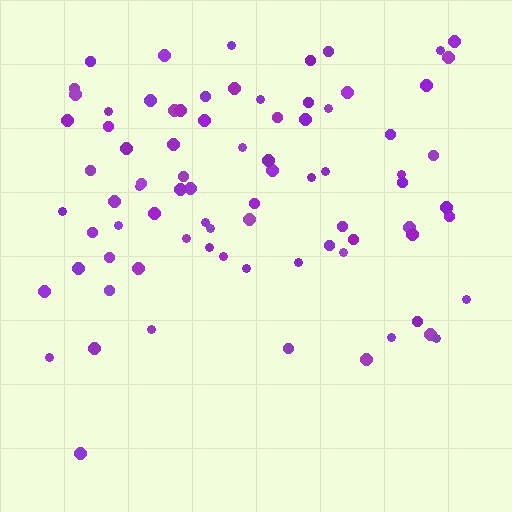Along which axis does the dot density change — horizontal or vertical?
Vertical.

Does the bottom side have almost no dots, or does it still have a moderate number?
Still a moderate number, just noticeably fewer than the top.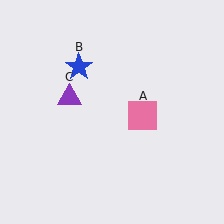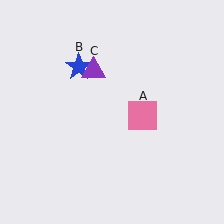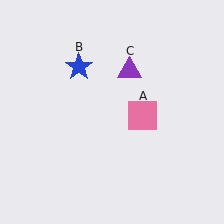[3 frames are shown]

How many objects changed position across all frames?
1 object changed position: purple triangle (object C).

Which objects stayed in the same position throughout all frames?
Pink square (object A) and blue star (object B) remained stationary.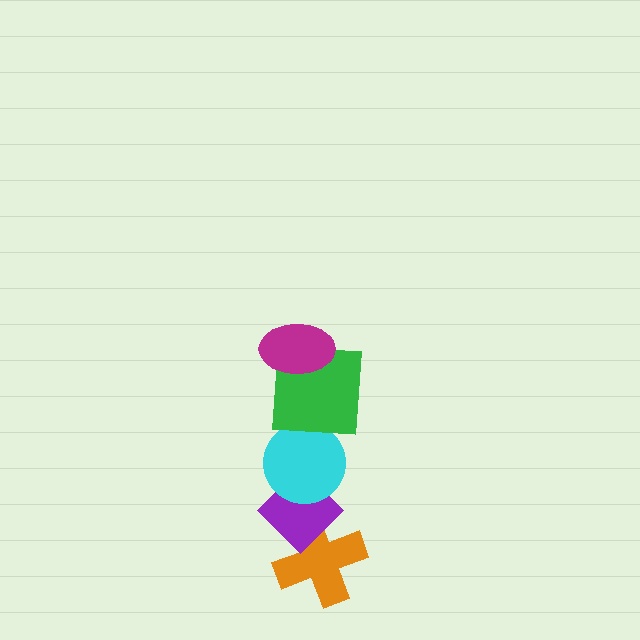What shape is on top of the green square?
The magenta ellipse is on top of the green square.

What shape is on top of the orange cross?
The purple diamond is on top of the orange cross.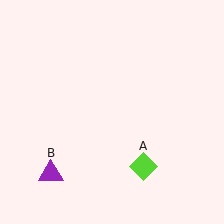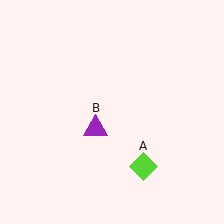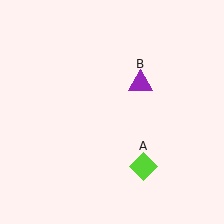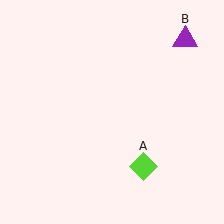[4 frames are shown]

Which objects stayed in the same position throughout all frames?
Lime diamond (object A) remained stationary.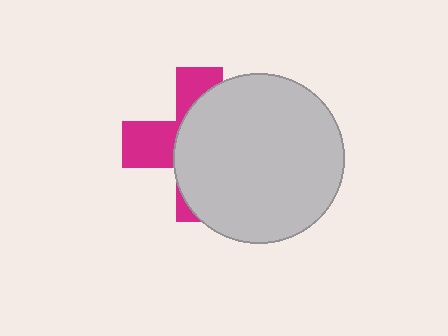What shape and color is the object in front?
The object in front is a light gray circle.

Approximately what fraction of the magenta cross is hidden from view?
Roughly 64% of the magenta cross is hidden behind the light gray circle.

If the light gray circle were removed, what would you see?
You would see the complete magenta cross.